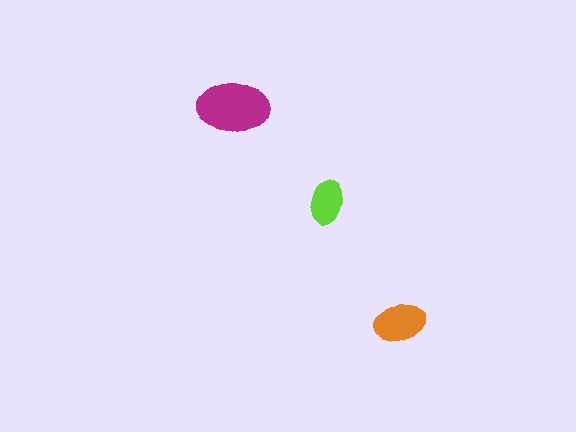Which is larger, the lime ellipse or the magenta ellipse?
The magenta one.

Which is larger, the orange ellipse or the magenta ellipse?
The magenta one.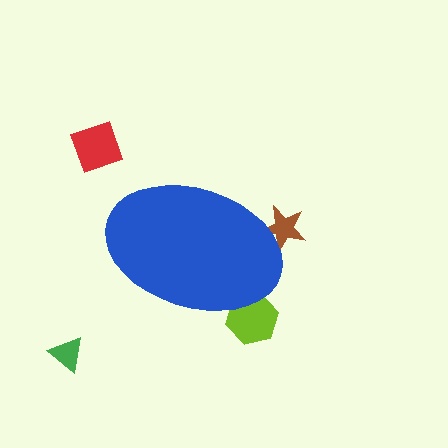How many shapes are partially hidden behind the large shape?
2 shapes are partially hidden.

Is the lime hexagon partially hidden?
Yes, the lime hexagon is partially hidden behind the blue ellipse.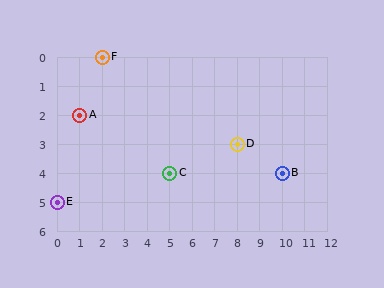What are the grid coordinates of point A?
Point A is at grid coordinates (1, 2).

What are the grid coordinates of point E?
Point E is at grid coordinates (0, 5).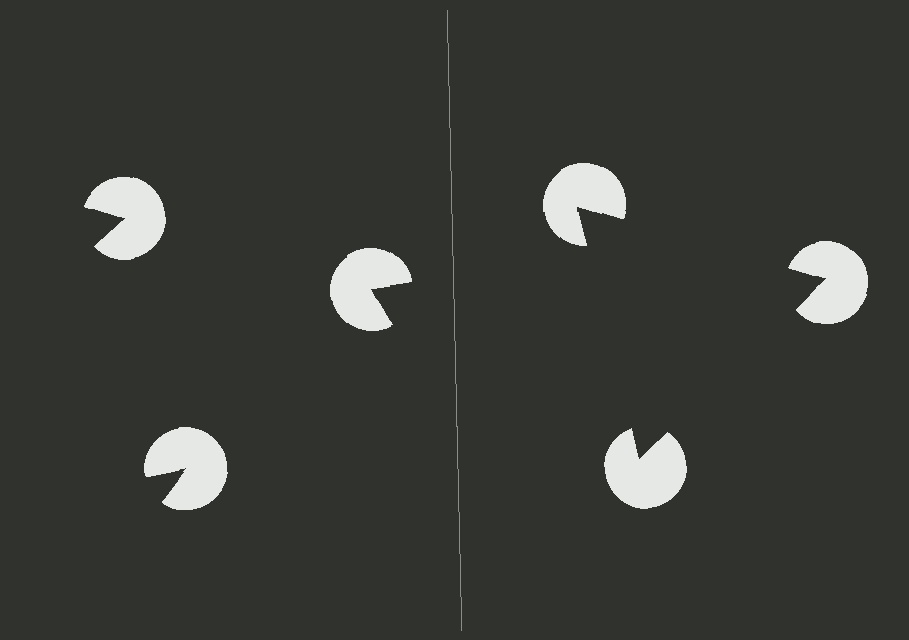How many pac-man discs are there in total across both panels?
6 — 3 on each side.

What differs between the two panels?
The pac-man discs are positioned identically on both sides; only the wedge orientations differ. On the right they align to a triangle; on the left they are misaligned.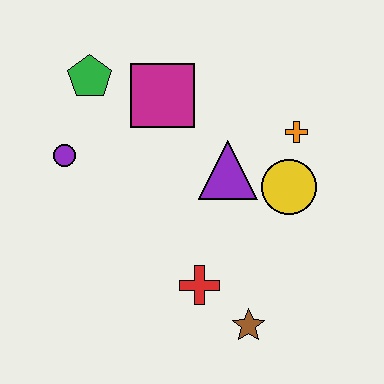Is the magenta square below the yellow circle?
No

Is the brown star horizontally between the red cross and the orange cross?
Yes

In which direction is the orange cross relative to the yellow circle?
The orange cross is above the yellow circle.